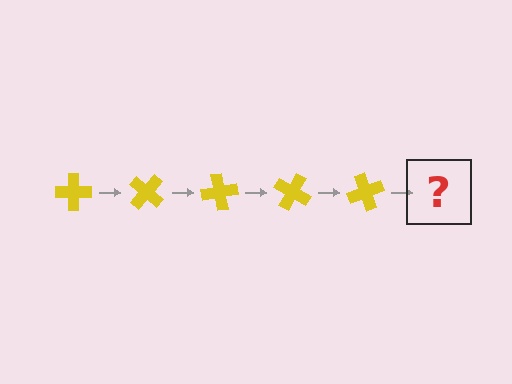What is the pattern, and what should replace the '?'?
The pattern is that the cross rotates 40 degrees each step. The '?' should be a yellow cross rotated 200 degrees.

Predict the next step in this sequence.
The next step is a yellow cross rotated 200 degrees.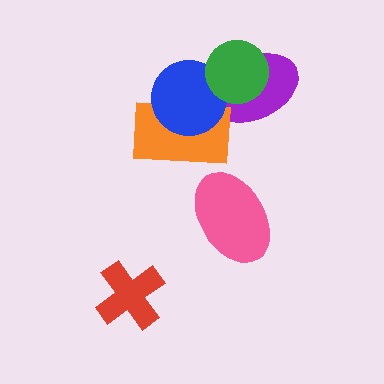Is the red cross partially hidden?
No, no other shape covers it.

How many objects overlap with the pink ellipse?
0 objects overlap with the pink ellipse.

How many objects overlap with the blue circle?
3 objects overlap with the blue circle.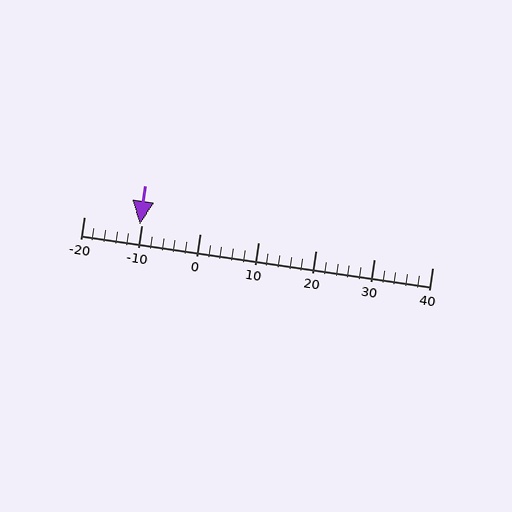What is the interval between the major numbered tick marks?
The major tick marks are spaced 10 units apart.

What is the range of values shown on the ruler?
The ruler shows values from -20 to 40.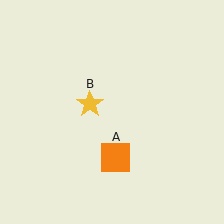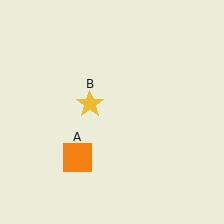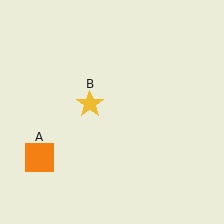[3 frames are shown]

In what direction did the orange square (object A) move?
The orange square (object A) moved left.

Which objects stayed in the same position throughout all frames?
Yellow star (object B) remained stationary.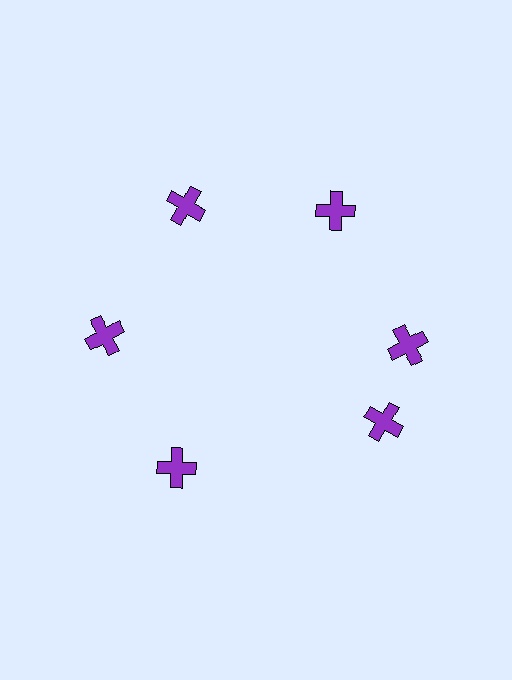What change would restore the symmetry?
The symmetry would be restored by rotating it back into even spacing with its neighbors so that all 6 crosses sit at equal angles and equal distance from the center.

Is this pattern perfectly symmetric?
No. The 6 purple crosses are arranged in a ring, but one element near the 5 o'clock position is rotated out of alignment along the ring, breaking the 6-fold rotational symmetry.